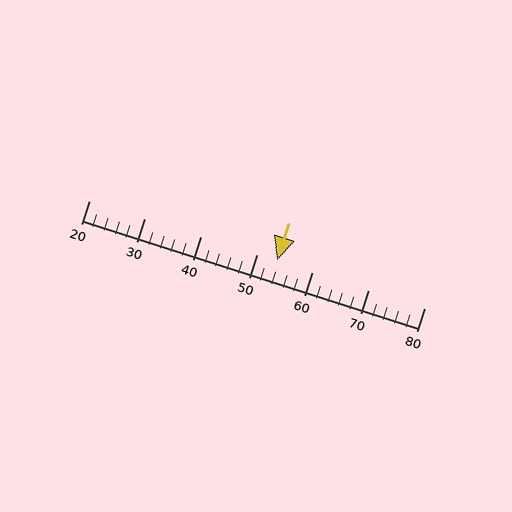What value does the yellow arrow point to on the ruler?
The yellow arrow points to approximately 54.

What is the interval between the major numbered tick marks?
The major tick marks are spaced 10 units apart.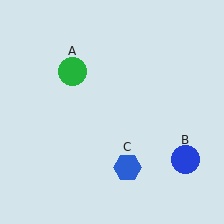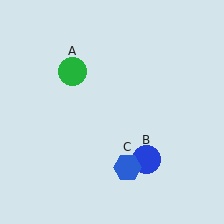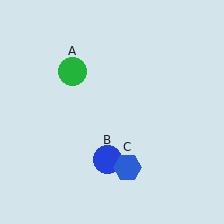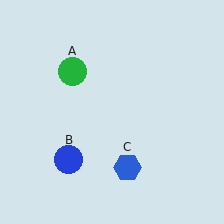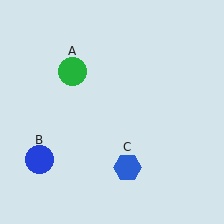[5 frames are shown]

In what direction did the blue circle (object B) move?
The blue circle (object B) moved left.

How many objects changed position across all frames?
1 object changed position: blue circle (object B).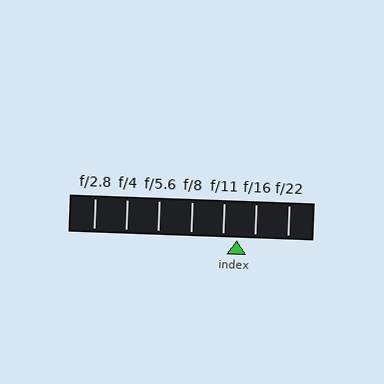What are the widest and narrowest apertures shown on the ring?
The widest aperture shown is f/2.8 and the narrowest is f/22.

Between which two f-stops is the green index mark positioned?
The index mark is between f/11 and f/16.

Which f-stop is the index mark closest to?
The index mark is closest to f/11.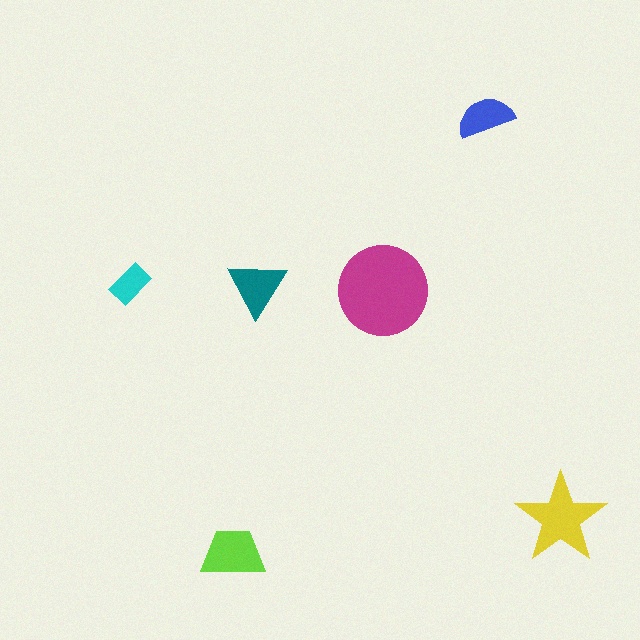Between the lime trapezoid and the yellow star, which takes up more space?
The yellow star.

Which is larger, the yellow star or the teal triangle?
The yellow star.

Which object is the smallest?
The cyan rectangle.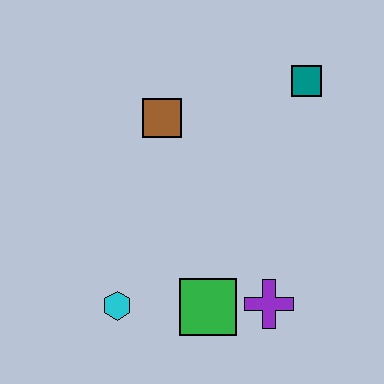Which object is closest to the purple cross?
The green square is closest to the purple cross.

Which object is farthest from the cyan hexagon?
The teal square is farthest from the cyan hexagon.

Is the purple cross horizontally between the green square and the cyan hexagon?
No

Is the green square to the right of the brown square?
Yes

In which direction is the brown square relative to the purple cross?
The brown square is above the purple cross.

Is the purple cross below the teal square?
Yes